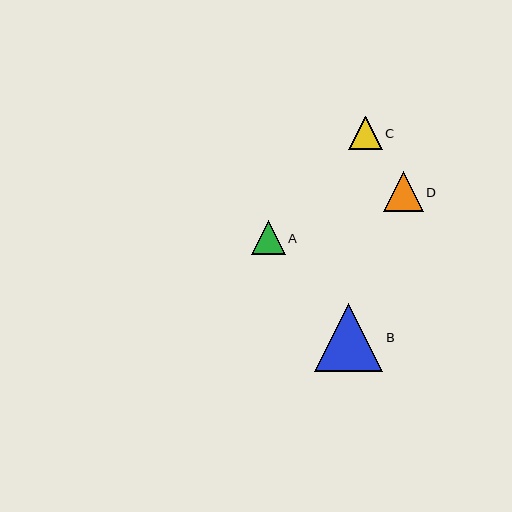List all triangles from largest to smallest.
From largest to smallest: B, D, A, C.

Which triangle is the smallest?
Triangle C is the smallest with a size of approximately 33 pixels.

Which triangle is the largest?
Triangle B is the largest with a size of approximately 68 pixels.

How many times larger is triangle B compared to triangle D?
Triangle B is approximately 1.7 times the size of triangle D.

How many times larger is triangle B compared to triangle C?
Triangle B is approximately 2.0 times the size of triangle C.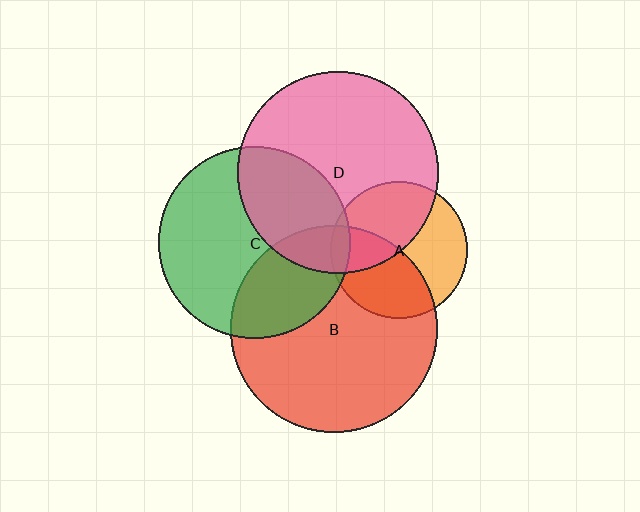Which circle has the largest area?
Circle B (red).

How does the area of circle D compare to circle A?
Approximately 2.2 times.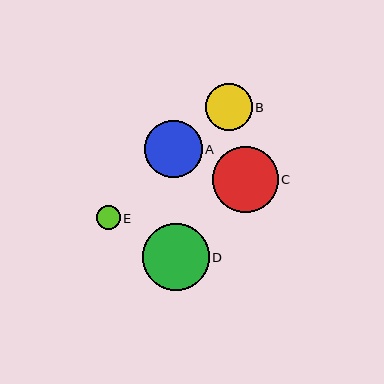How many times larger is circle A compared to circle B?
Circle A is approximately 1.2 times the size of circle B.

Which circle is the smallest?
Circle E is the smallest with a size of approximately 24 pixels.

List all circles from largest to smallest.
From largest to smallest: D, C, A, B, E.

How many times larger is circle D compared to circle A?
Circle D is approximately 1.2 times the size of circle A.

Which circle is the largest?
Circle D is the largest with a size of approximately 67 pixels.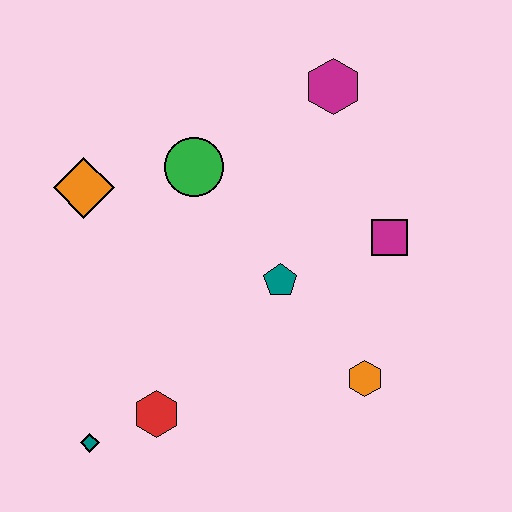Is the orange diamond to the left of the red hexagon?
Yes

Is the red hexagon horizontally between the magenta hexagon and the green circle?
No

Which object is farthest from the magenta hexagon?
The teal diamond is farthest from the magenta hexagon.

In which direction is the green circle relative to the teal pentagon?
The green circle is above the teal pentagon.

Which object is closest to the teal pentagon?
The magenta square is closest to the teal pentagon.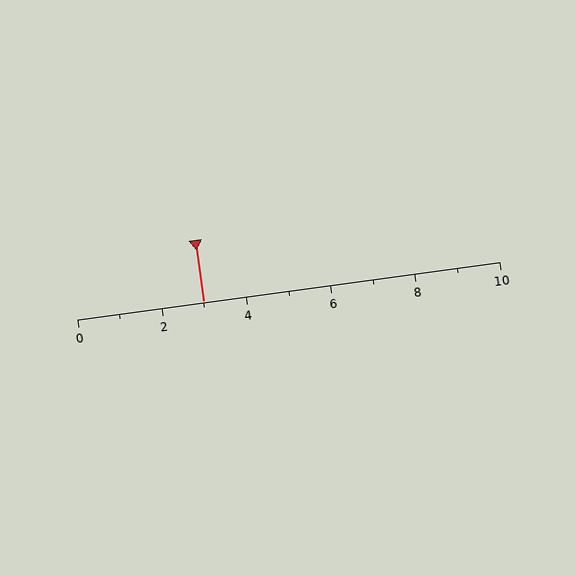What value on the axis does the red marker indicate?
The marker indicates approximately 3.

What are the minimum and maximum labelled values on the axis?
The axis runs from 0 to 10.